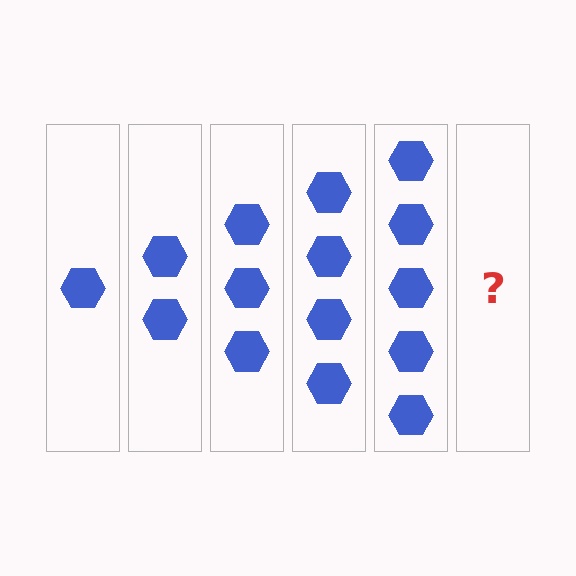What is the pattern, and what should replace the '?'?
The pattern is that each step adds one more hexagon. The '?' should be 6 hexagons.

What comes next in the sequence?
The next element should be 6 hexagons.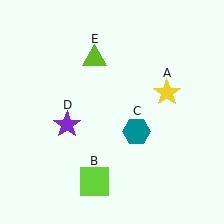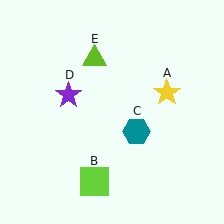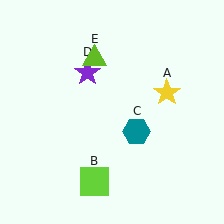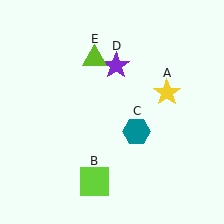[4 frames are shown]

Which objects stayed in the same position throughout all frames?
Yellow star (object A) and lime square (object B) and teal hexagon (object C) and lime triangle (object E) remained stationary.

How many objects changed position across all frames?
1 object changed position: purple star (object D).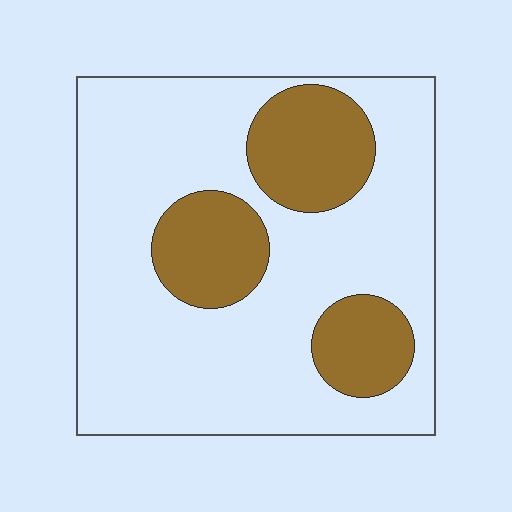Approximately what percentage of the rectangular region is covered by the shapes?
Approximately 25%.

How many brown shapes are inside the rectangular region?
3.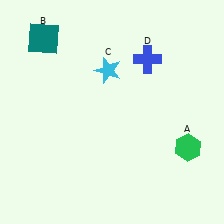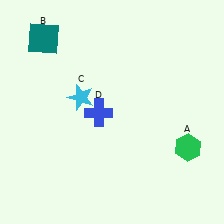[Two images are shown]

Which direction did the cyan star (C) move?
The cyan star (C) moved left.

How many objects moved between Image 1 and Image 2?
2 objects moved between the two images.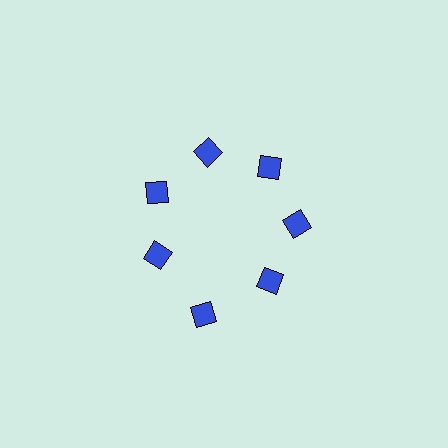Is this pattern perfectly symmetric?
No. The 7 blue diamonds are arranged in a ring, but one element near the 6 o'clock position is pushed outward from the center, breaking the 7-fold rotational symmetry.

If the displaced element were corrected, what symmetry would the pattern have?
It would have 7-fold rotational symmetry — the pattern would map onto itself every 51 degrees.